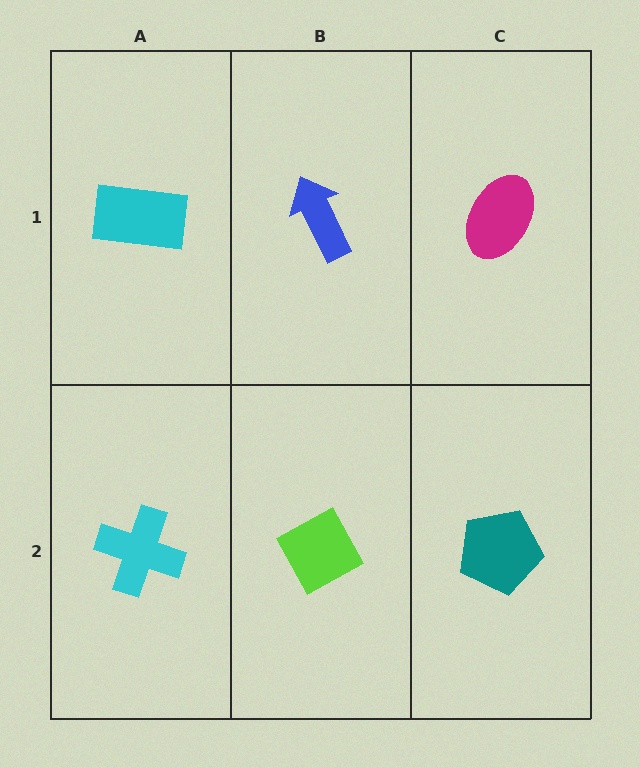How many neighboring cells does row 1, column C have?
2.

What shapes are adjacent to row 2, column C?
A magenta ellipse (row 1, column C), a lime diamond (row 2, column B).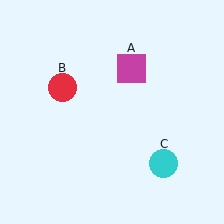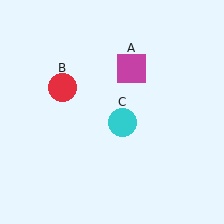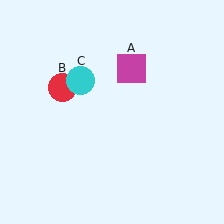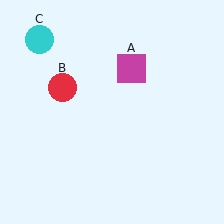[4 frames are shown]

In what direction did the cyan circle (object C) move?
The cyan circle (object C) moved up and to the left.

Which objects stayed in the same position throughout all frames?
Magenta square (object A) and red circle (object B) remained stationary.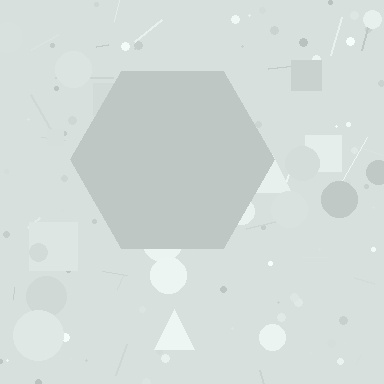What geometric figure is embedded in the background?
A hexagon is embedded in the background.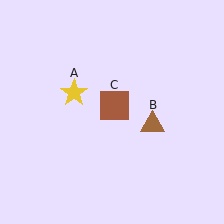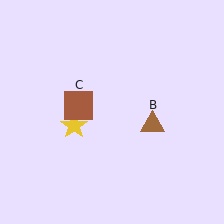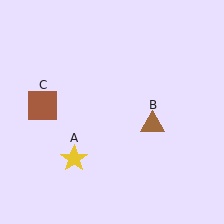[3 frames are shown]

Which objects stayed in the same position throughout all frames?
Brown triangle (object B) remained stationary.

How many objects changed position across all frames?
2 objects changed position: yellow star (object A), brown square (object C).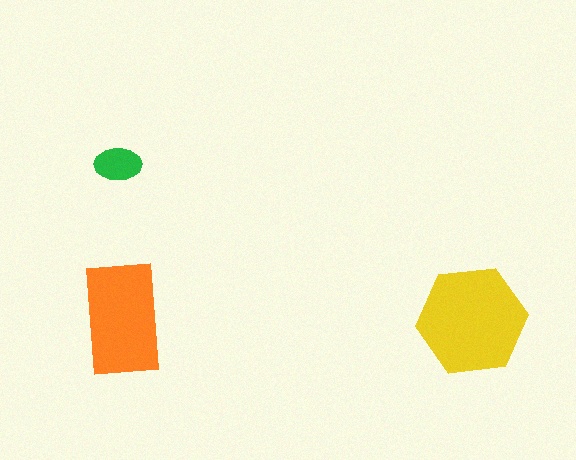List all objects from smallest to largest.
The green ellipse, the orange rectangle, the yellow hexagon.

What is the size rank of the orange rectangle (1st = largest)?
2nd.